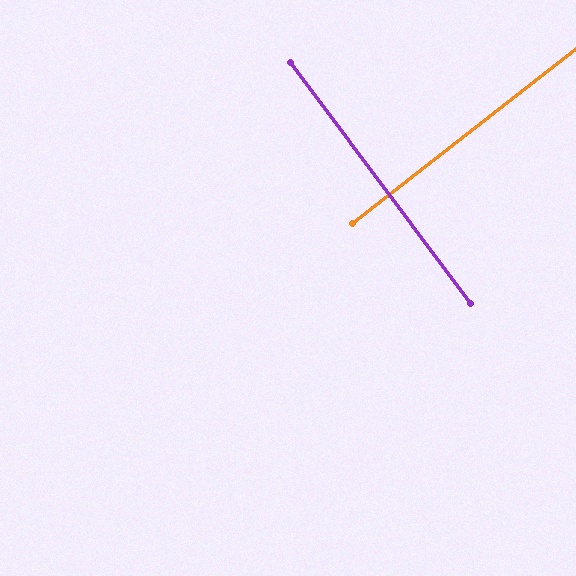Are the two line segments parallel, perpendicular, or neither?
Perpendicular — they meet at approximately 89°.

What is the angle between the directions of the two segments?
Approximately 89 degrees.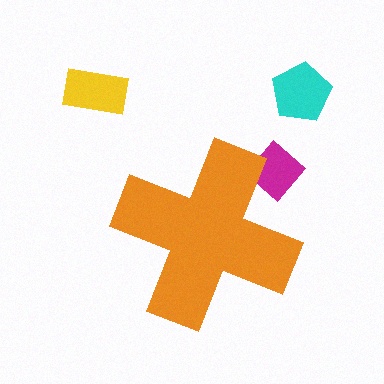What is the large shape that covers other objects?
An orange cross.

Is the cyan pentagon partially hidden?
No, the cyan pentagon is fully visible.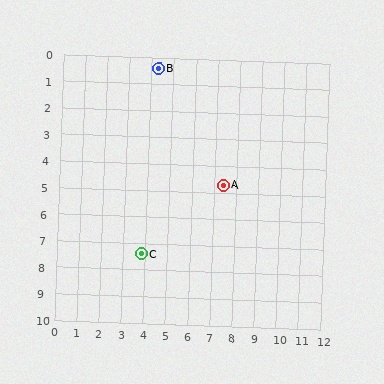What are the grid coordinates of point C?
Point C is at approximately (3.8, 7.4).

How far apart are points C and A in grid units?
Points C and A are about 4.5 grid units apart.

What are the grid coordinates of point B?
Point B is at approximately (4.3, 0.4).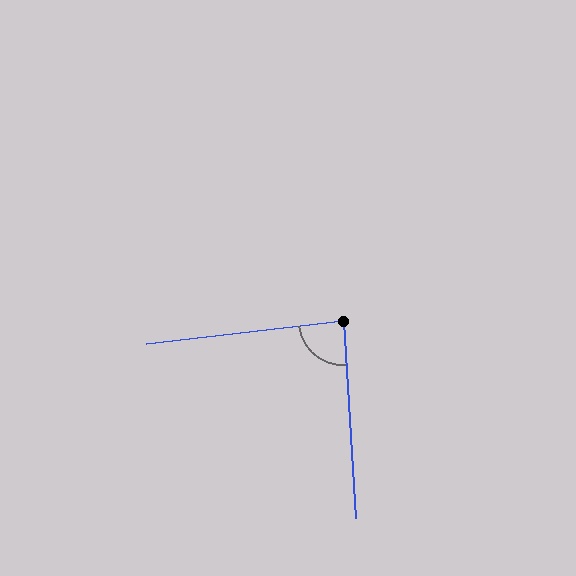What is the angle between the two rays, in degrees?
Approximately 87 degrees.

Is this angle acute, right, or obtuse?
It is approximately a right angle.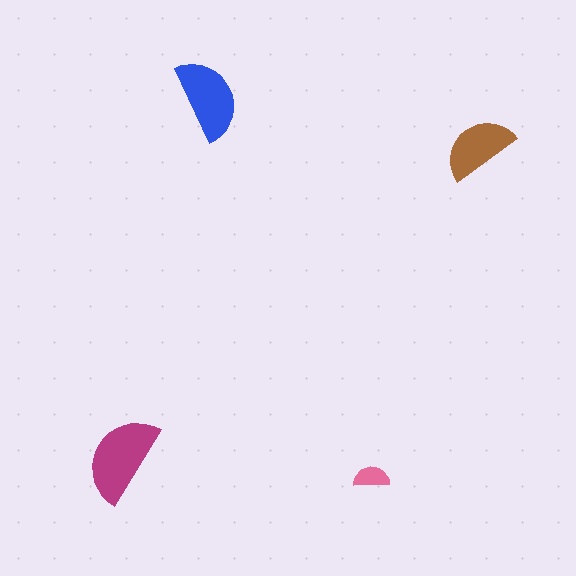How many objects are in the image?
There are 4 objects in the image.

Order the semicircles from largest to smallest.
the magenta one, the blue one, the brown one, the pink one.